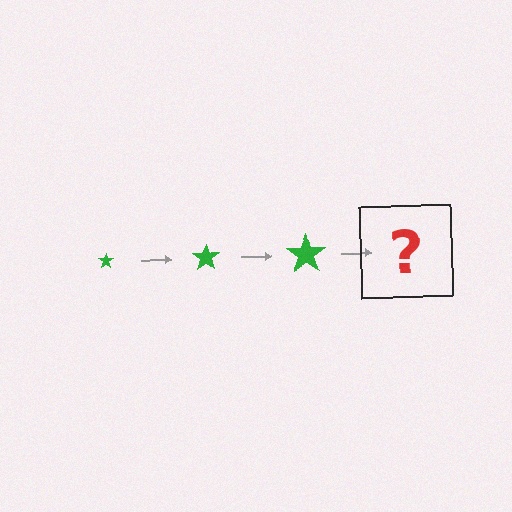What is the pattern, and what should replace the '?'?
The pattern is that the star gets progressively larger each step. The '?' should be a green star, larger than the previous one.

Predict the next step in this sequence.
The next step is a green star, larger than the previous one.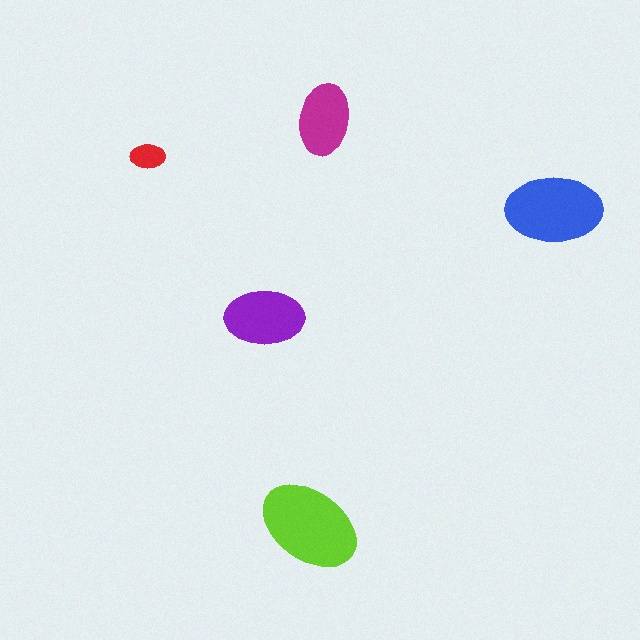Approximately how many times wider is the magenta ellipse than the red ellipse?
About 2 times wider.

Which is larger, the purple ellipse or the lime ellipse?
The lime one.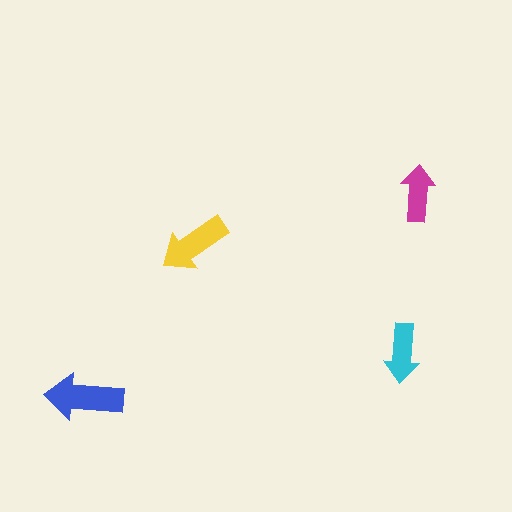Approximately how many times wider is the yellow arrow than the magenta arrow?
About 1.5 times wider.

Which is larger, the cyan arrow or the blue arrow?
The blue one.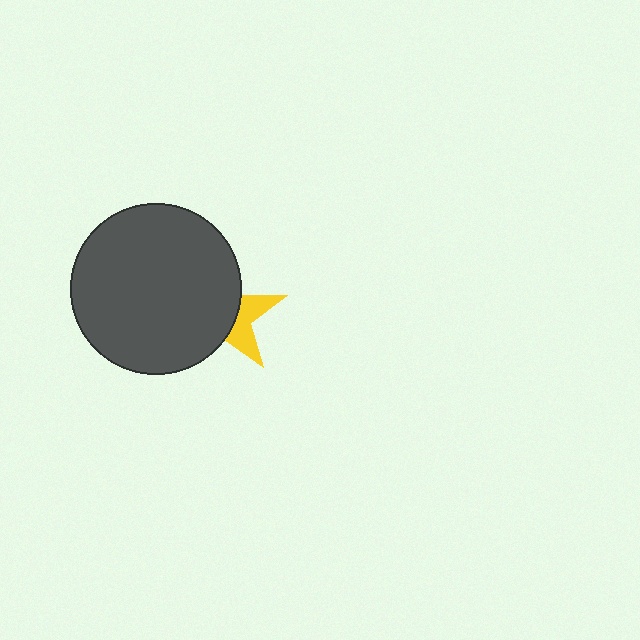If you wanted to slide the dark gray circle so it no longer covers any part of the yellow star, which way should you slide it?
Slide it left — that is the most direct way to separate the two shapes.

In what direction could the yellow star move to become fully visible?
The yellow star could move right. That would shift it out from behind the dark gray circle entirely.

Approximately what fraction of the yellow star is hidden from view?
Roughly 66% of the yellow star is hidden behind the dark gray circle.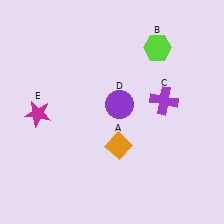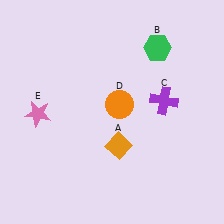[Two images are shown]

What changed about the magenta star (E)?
In Image 1, E is magenta. In Image 2, it changed to pink.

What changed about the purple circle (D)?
In Image 1, D is purple. In Image 2, it changed to orange.